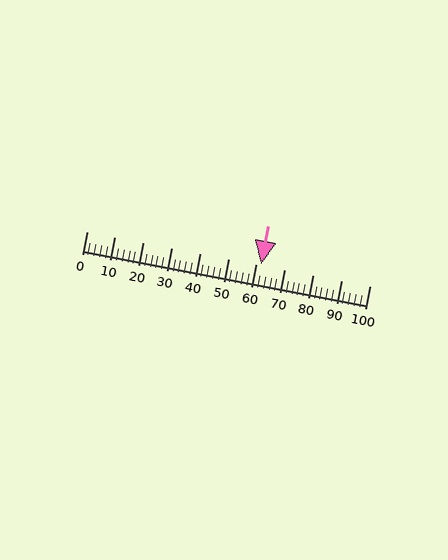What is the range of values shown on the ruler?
The ruler shows values from 0 to 100.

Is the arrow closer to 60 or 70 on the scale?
The arrow is closer to 60.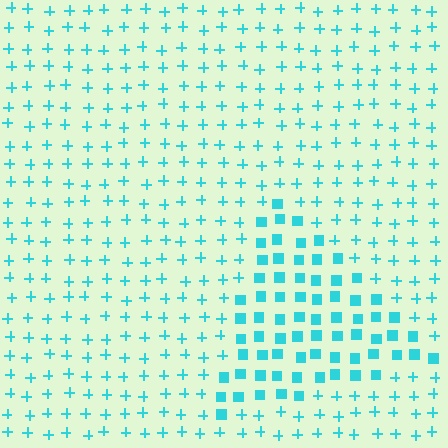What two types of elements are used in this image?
The image uses squares inside the triangle region and plus signs outside it.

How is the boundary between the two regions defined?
The boundary is defined by a change in element shape: squares inside vs. plus signs outside. All elements share the same color and spacing.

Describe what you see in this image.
The image is filled with small cyan elements arranged in a uniform grid. A triangle-shaped region contains squares, while the surrounding area contains plus signs. The boundary is defined purely by the change in element shape.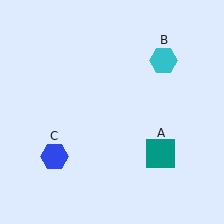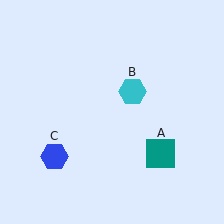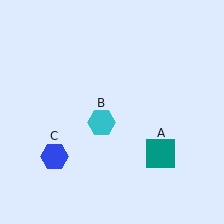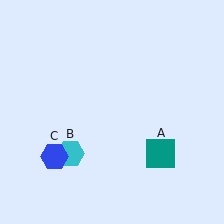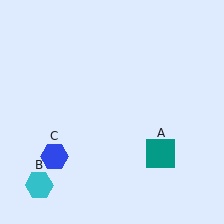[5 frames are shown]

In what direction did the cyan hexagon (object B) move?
The cyan hexagon (object B) moved down and to the left.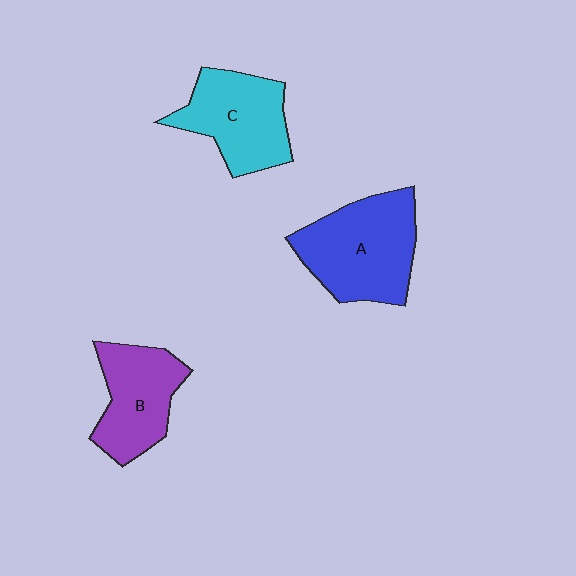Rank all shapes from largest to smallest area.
From largest to smallest: A (blue), C (cyan), B (purple).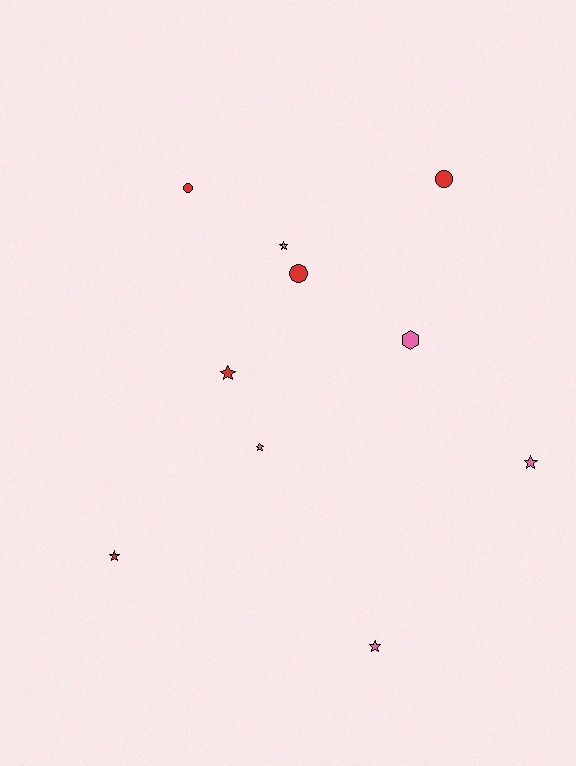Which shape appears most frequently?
Star, with 6 objects.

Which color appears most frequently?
Red, with 5 objects.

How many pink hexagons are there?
There is 1 pink hexagon.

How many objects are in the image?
There are 10 objects.